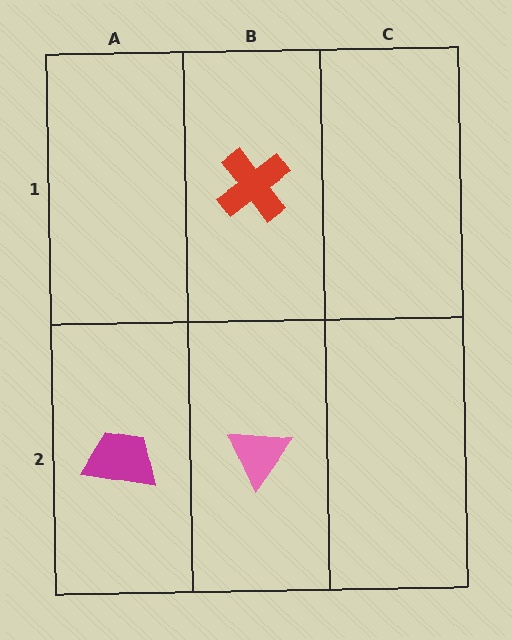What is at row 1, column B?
A red cross.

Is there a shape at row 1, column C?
No, that cell is empty.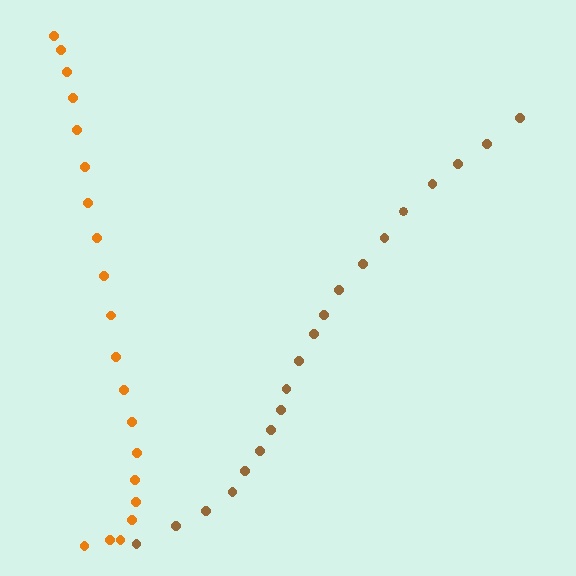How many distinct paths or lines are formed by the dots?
There are 2 distinct paths.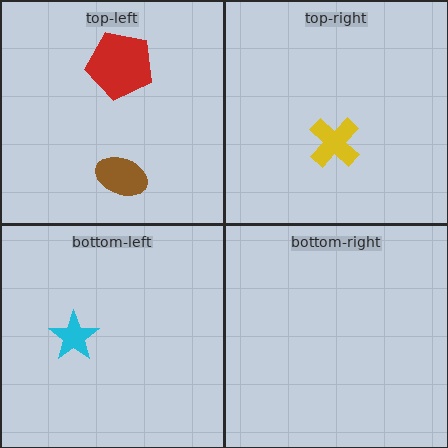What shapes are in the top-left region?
The red pentagon, the brown ellipse.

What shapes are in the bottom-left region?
The cyan star.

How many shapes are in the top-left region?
2.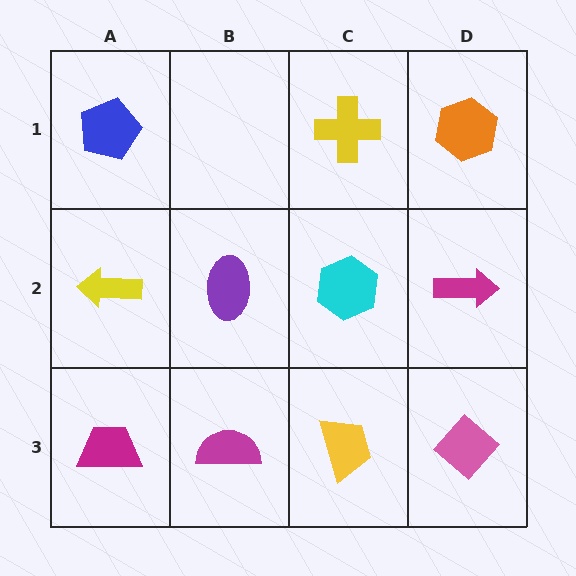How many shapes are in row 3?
4 shapes.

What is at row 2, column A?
A yellow arrow.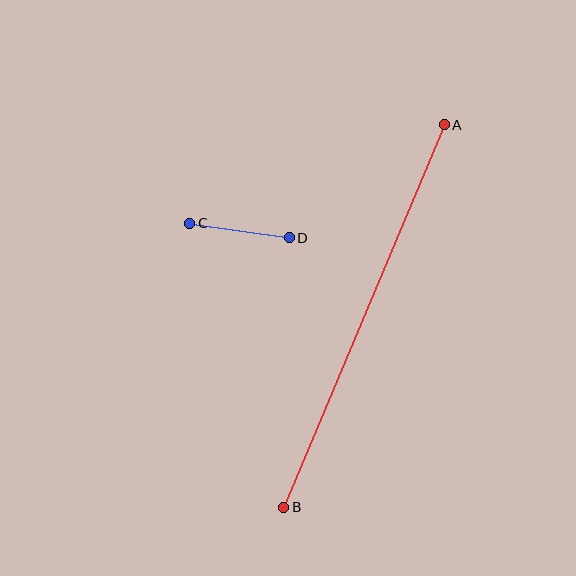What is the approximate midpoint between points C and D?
The midpoint is at approximately (239, 230) pixels.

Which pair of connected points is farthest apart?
Points A and B are farthest apart.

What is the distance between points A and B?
The distance is approximately 415 pixels.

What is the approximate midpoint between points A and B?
The midpoint is at approximately (364, 316) pixels.